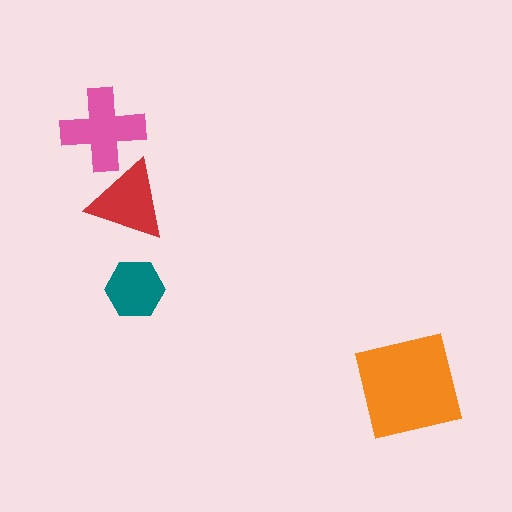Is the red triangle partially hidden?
No, no other shape covers it.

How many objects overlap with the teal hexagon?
0 objects overlap with the teal hexagon.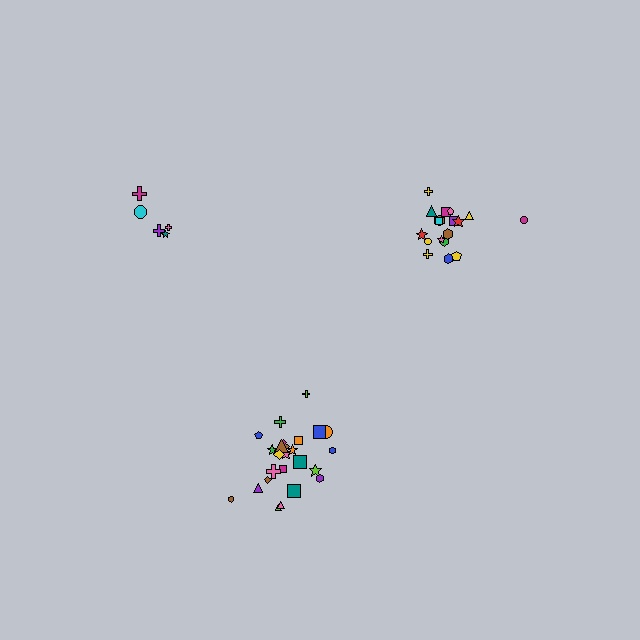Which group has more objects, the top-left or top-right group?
The top-right group.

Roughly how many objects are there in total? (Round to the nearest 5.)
Roughly 50 objects in total.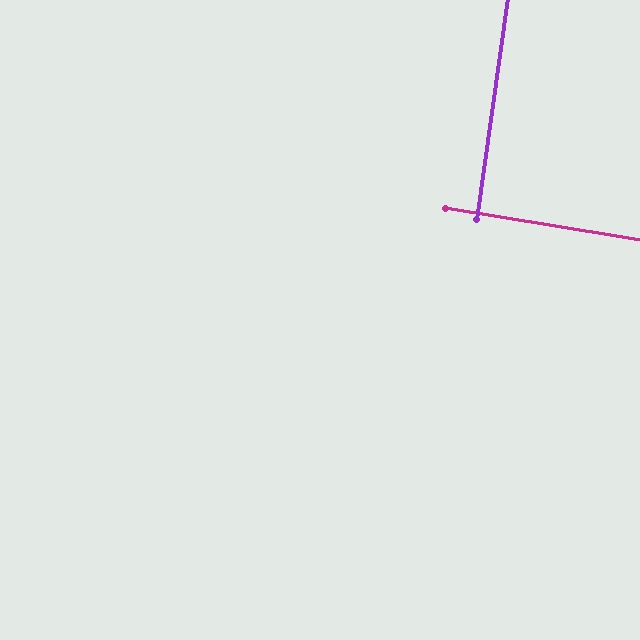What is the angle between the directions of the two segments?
Approximately 89 degrees.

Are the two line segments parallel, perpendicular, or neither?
Perpendicular — they meet at approximately 89°.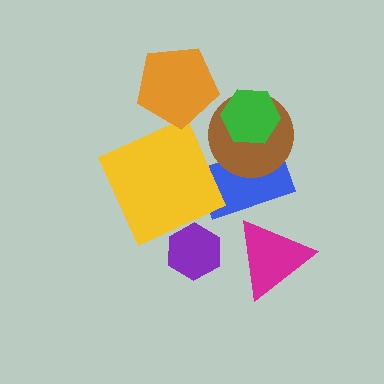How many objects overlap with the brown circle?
2 objects overlap with the brown circle.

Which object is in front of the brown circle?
The green hexagon is in front of the brown circle.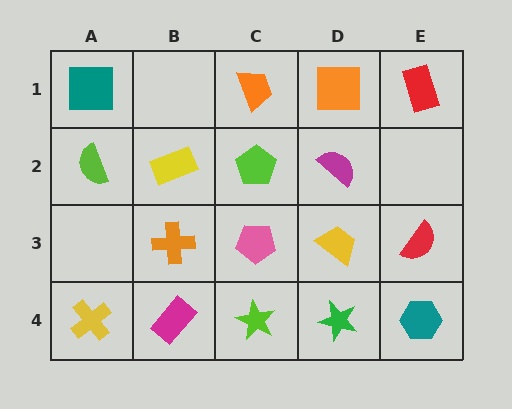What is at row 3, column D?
A yellow trapezoid.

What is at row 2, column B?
A yellow rectangle.